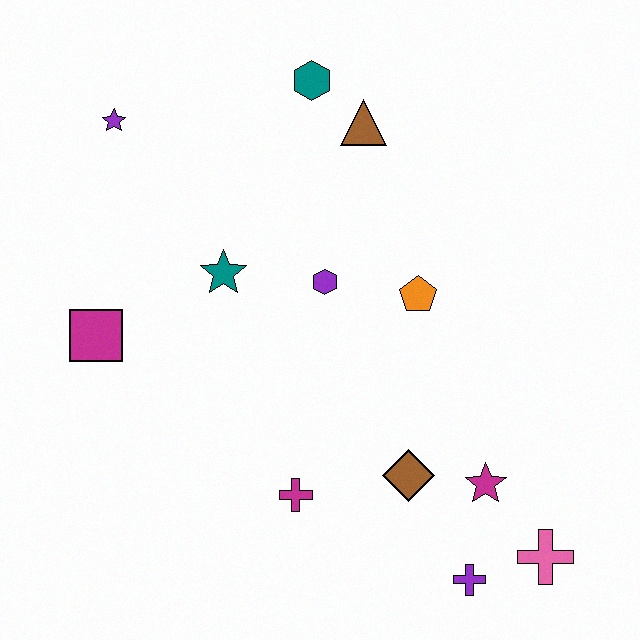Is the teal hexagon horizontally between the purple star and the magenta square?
No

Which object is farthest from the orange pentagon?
The purple star is farthest from the orange pentagon.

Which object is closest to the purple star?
The teal star is closest to the purple star.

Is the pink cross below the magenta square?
Yes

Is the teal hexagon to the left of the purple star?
No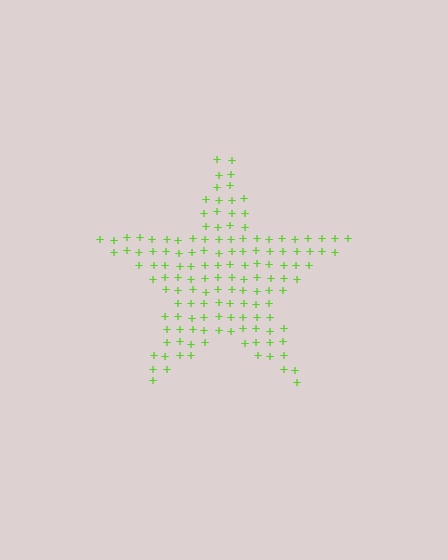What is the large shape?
The large shape is a star.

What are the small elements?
The small elements are plus signs.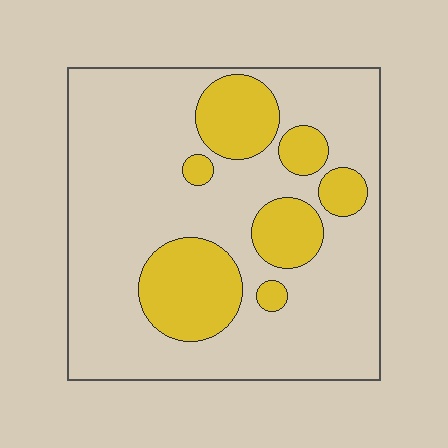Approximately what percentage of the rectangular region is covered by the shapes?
Approximately 25%.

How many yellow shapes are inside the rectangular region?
7.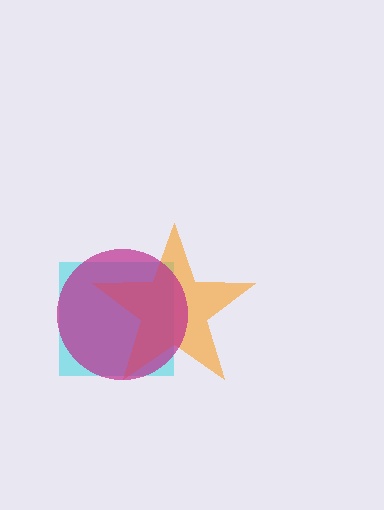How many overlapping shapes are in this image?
There are 3 overlapping shapes in the image.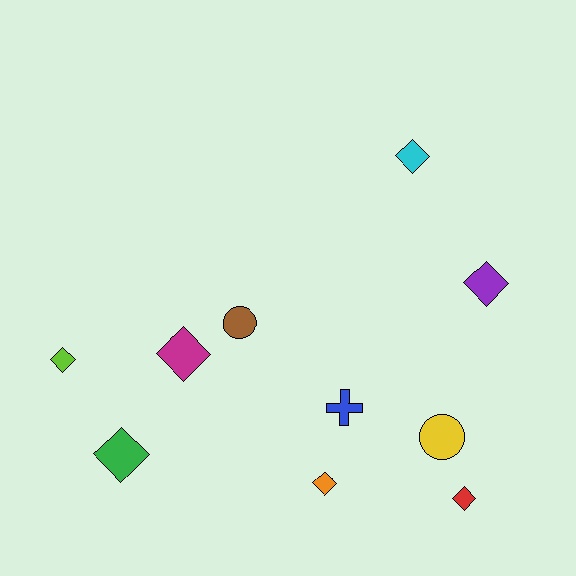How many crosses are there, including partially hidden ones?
There is 1 cross.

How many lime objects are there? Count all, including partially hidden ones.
There is 1 lime object.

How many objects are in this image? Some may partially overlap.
There are 10 objects.